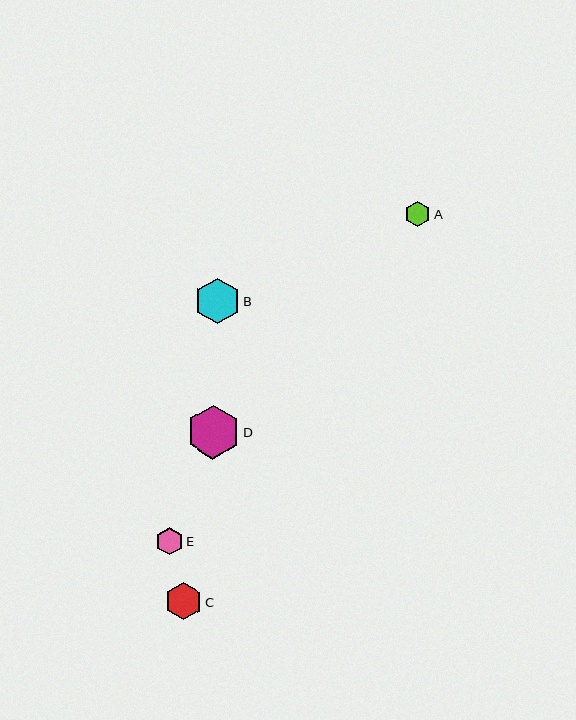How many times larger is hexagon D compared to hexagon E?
Hexagon D is approximately 2.0 times the size of hexagon E.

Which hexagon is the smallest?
Hexagon A is the smallest with a size of approximately 26 pixels.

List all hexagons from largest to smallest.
From largest to smallest: D, B, C, E, A.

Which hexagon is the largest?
Hexagon D is the largest with a size of approximately 54 pixels.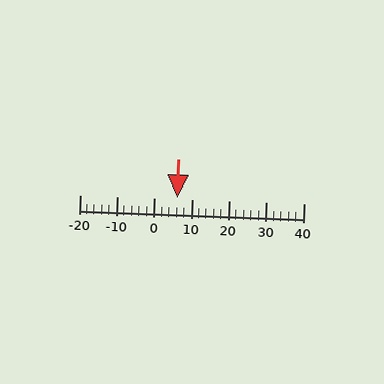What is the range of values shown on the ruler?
The ruler shows values from -20 to 40.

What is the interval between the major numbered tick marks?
The major tick marks are spaced 10 units apart.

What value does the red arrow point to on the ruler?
The red arrow points to approximately 6.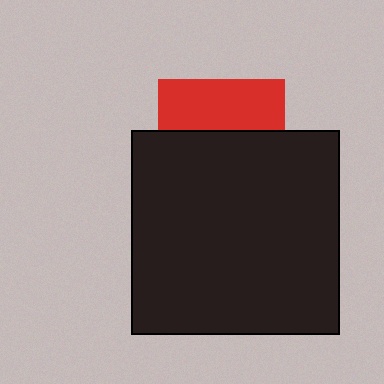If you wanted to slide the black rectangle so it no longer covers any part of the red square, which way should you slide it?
Slide it down — that is the most direct way to separate the two shapes.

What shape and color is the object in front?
The object in front is a black rectangle.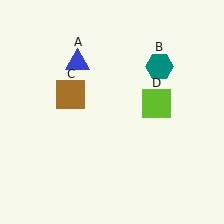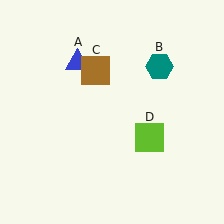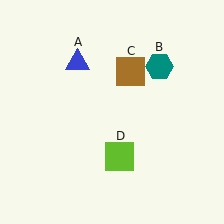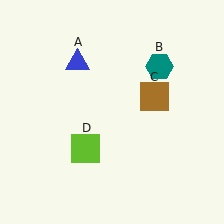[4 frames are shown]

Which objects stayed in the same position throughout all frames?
Blue triangle (object A) and teal hexagon (object B) remained stationary.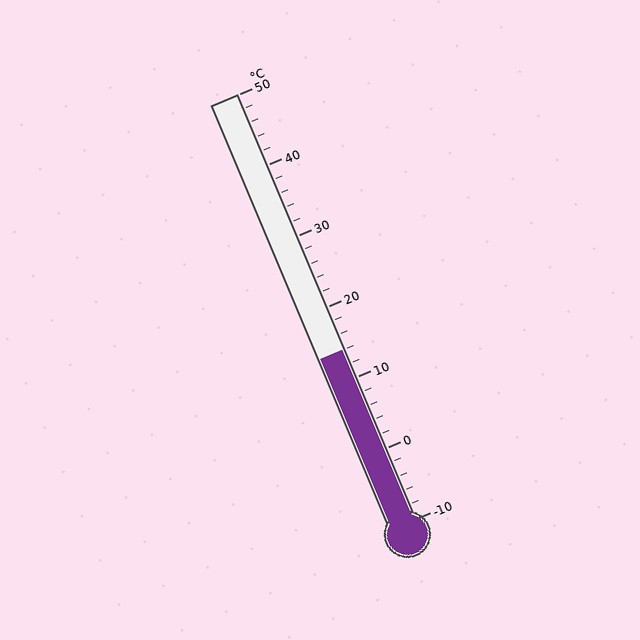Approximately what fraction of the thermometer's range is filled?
The thermometer is filled to approximately 40% of its range.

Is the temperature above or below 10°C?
The temperature is above 10°C.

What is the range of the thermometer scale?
The thermometer scale ranges from -10°C to 50°C.